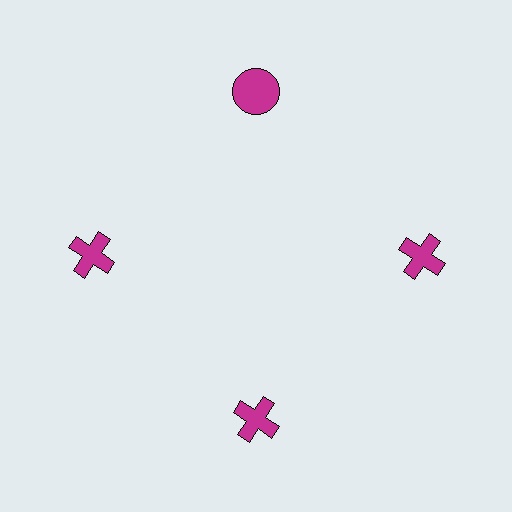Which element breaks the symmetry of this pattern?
The magenta circle at roughly the 12 o'clock position breaks the symmetry. All other shapes are magenta crosses.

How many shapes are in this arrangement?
There are 4 shapes arranged in a ring pattern.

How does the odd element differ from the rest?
It has a different shape: circle instead of cross.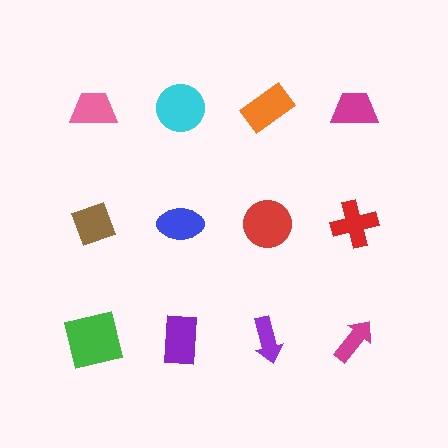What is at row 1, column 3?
An orange rectangle.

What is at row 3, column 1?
A green square.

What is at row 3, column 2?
A purple rectangle.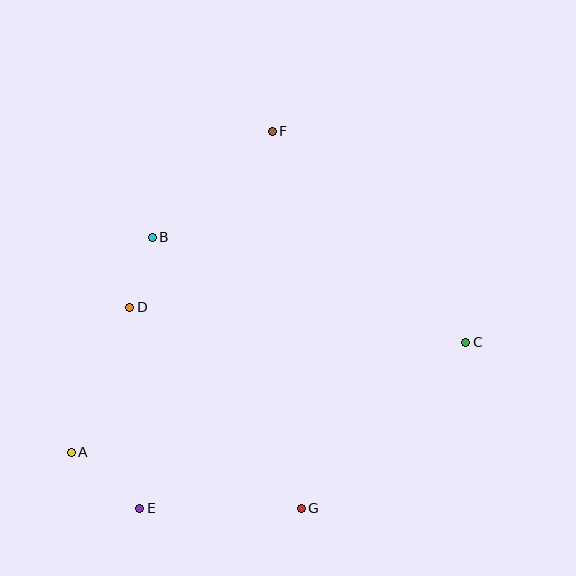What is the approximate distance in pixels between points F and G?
The distance between F and G is approximately 378 pixels.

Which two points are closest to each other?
Points B and D are closest to each other.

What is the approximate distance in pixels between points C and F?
The distance between C and F is approximately 286 pixels.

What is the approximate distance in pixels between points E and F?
The distance between E and F is approximately 400 pixels.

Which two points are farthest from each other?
Points A and C are farthest from each other.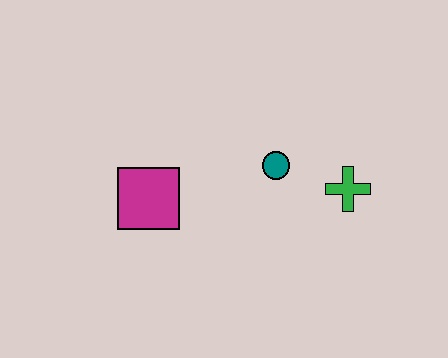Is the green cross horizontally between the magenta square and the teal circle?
No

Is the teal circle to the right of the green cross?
No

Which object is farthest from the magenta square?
The green cross is farthest from the magenta square.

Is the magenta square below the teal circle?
Yes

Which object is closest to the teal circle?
The green cross is closest to the teal circle.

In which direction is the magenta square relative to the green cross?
The magenta square is to the left of the green cross.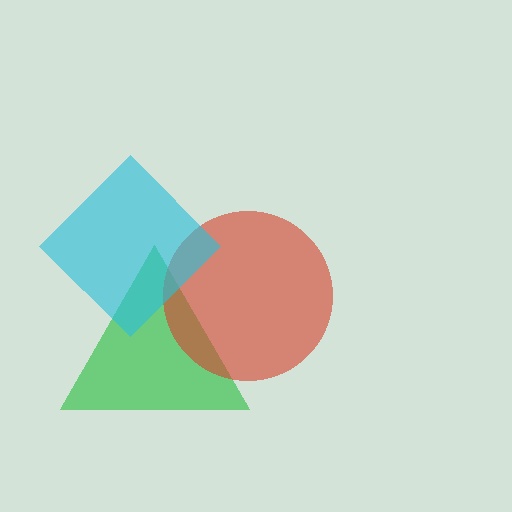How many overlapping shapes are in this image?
There are 3 overlapping shapes in the image.